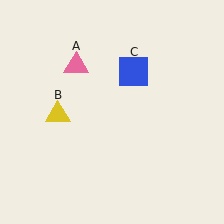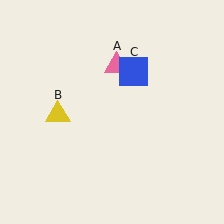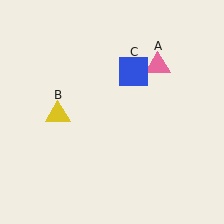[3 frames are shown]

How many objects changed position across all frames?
1 object changed position: pink triangle (object A).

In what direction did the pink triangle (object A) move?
The pink triangle (object A) moved right.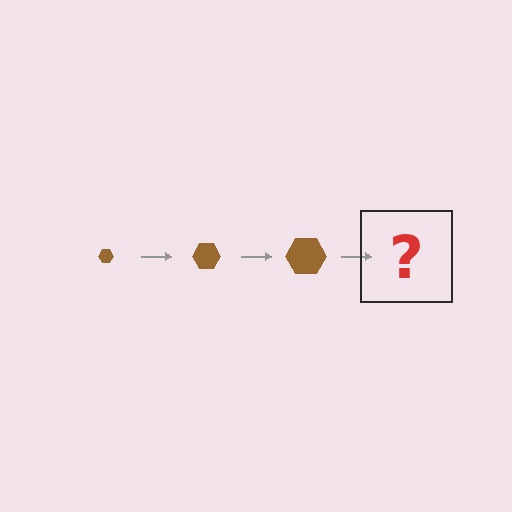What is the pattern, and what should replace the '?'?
The pattern is that the hexagon gets progressively larger each step. The '?' should be a brown hexagon, larger than the previous one.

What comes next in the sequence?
The next element should be a brown hexagon, larger than the previous one.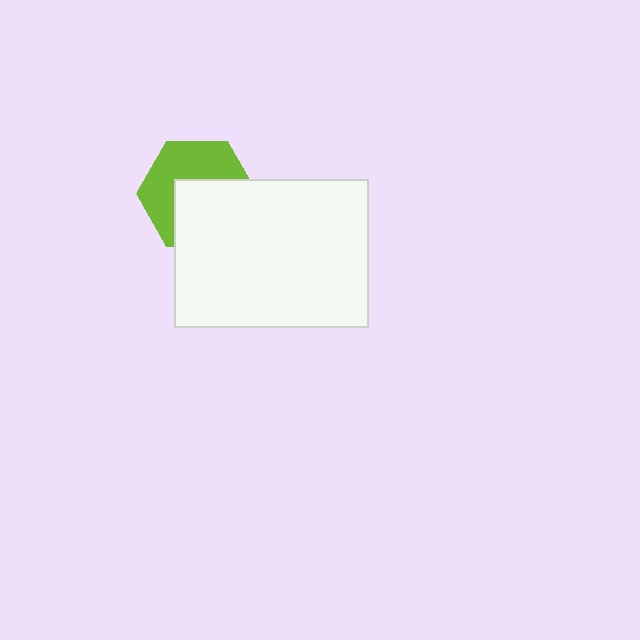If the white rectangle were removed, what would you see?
You would see the complete lime hexagon.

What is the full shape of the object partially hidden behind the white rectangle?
The partially hidden object is a lime hexagon.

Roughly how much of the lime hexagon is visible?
About half of it is visible (roughly 50%).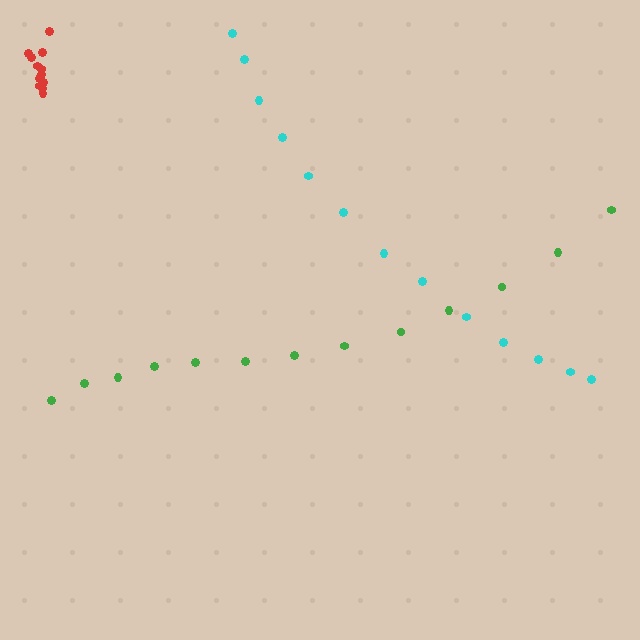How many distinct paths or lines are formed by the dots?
There are 3 distinct paths.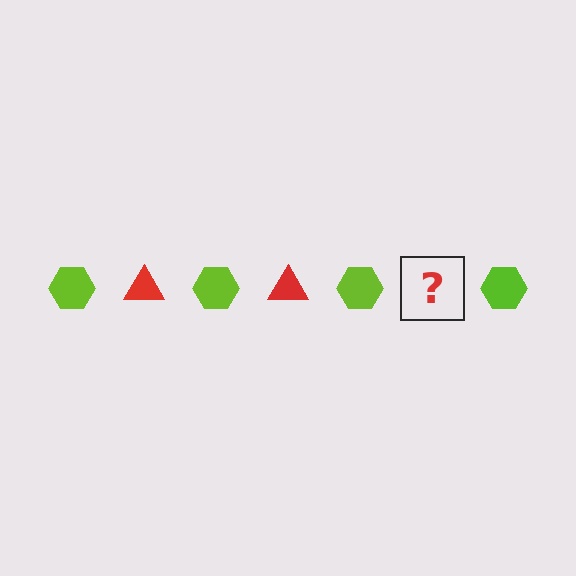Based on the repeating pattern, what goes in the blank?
The blank should be a red triangle.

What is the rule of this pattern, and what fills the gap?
The rule is that the pattern alternates between lime hexagon and red triangle. The gap should be filled with a red triangle.